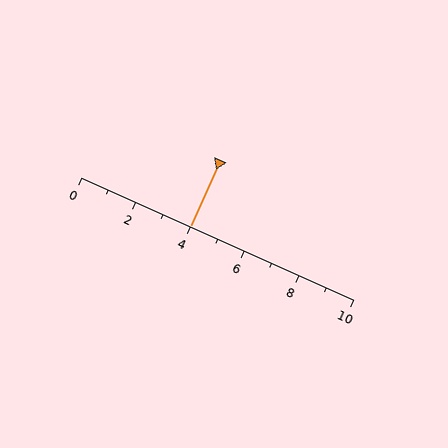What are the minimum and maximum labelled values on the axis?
The axis runs from 0 to 10.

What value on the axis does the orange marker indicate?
The marker indicates approximately 4.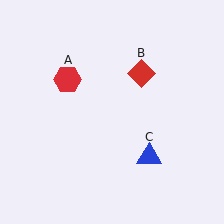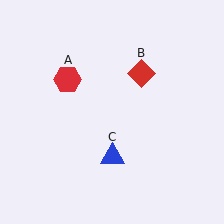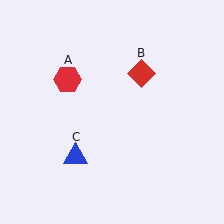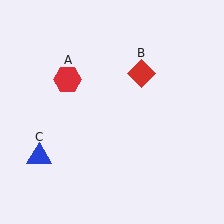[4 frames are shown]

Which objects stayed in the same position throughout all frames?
Red hexagon (object A) and red diamond (object B) remained stationary.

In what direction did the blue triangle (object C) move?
The blue triangle (object C) moved left.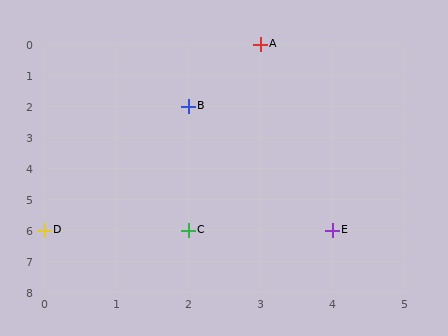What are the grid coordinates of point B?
Point B is at grid coordinates (2, 2).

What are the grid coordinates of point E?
Point E is at grid coordinates (4, 6).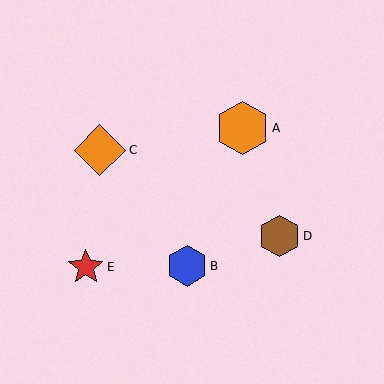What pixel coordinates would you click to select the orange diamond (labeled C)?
Click at (100, 150) to select the orange diamond C.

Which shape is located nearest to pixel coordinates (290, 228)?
The brown hexagon (labeled D) at (279, 236) is nearest to that location.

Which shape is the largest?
The orange hexagon (labeled A) is the largest.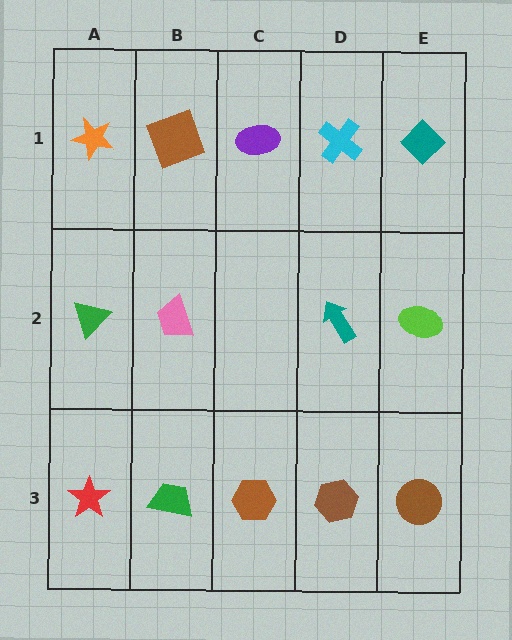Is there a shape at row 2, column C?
No, that cell is empty.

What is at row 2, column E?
A lime ellipse.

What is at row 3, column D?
A brown hexagon.